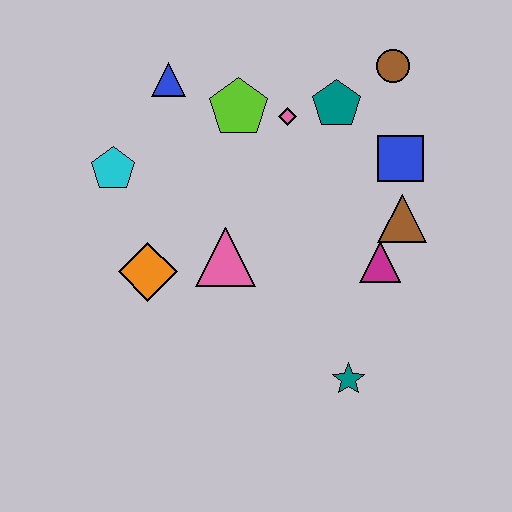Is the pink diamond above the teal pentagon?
No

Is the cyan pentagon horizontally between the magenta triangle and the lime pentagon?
No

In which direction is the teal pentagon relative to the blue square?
The teal pentagon is to the left of the blue square.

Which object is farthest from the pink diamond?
The teal star is farthest from the pink diamond.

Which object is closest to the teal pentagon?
The pink diamond is closest to the teal pentagon.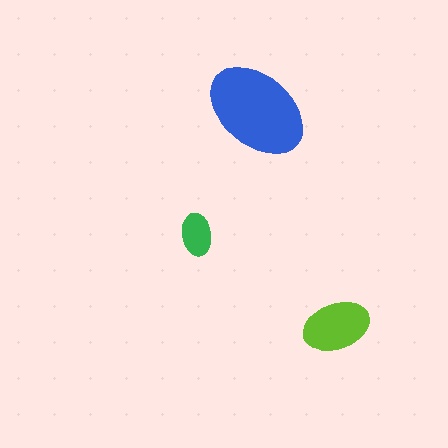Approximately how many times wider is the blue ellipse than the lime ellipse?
About 1.5 times wider.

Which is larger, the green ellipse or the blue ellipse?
The blue one.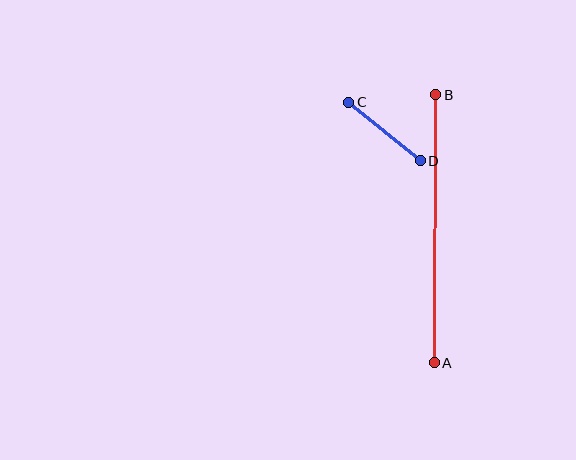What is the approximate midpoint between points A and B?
The midpoint is at approximately (435, 229) pixels.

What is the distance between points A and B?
The distance is approximately 268 pixels.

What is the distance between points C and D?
The distance is approximately 93 pixels.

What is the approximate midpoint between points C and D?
The midpoint is at approximately (385, 131) pixels.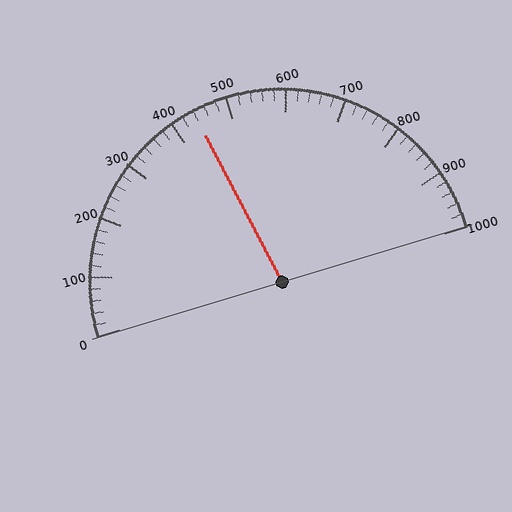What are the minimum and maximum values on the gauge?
The gauge ranges from 0 to 1000.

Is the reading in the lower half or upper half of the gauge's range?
The reading is in the lower half of the range (0 to 1000).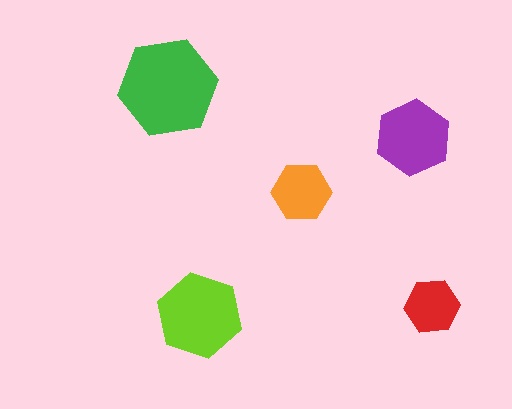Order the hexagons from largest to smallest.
the green one, the lime one, the purple one, the orange one, the red one.